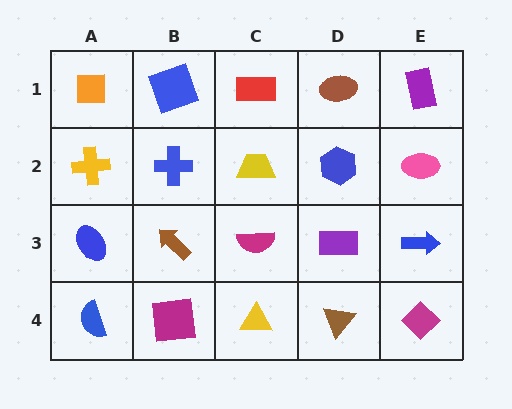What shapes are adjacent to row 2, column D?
A brown ellipse (row 1, column D), a purple rectangle (row 3, column D), a yellow trapezoid (row 2, column C), a pink ellipse (row 2, column E).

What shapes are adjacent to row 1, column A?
A yellow cross (row 2, column A), a blue square (row 1, column B).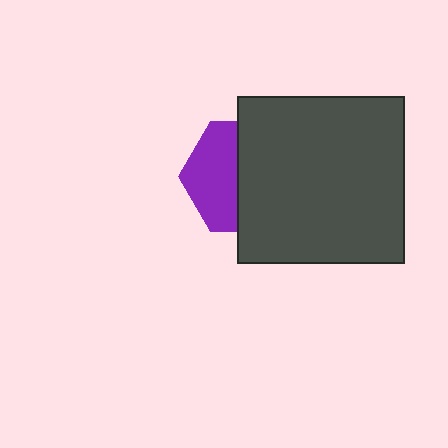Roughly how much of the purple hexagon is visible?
About half of it is visible (roughly 45%).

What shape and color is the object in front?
The object in front is a dark gray square.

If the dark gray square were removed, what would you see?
You would see the complete purple hexagon.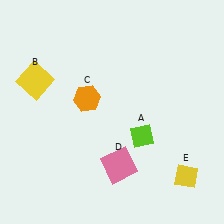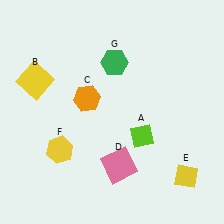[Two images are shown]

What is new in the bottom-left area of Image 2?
A yellow hexagon (F) was added in the bottom-left area of Image 2.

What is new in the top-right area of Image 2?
A green hexagon (G) was added in the top-right area of Image 2.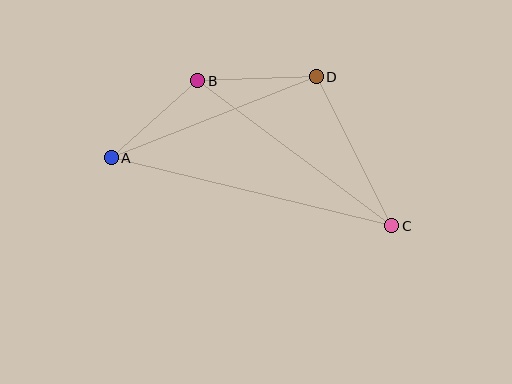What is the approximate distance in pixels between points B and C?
The distance between B and C is approximately 243 pixels.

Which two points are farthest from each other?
Points A and C are farthest from each other.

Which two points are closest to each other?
Points A and B are closest to each other.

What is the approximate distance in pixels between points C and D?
The distance between C and D is approximately 167 pixels.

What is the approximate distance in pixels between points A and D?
The distance between A and D is approximately 220 pixels.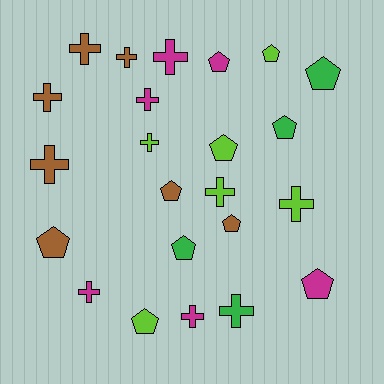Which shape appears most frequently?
Cross, with 12 objects.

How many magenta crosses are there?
There are 4 magenta crosses.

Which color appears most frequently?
Brown, with 7 objects.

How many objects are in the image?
There are 23 objects.